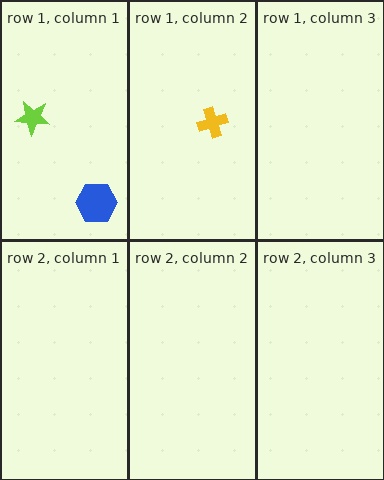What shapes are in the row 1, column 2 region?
The yellow cross.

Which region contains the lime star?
The row 1, column 1 region.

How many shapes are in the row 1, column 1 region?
2.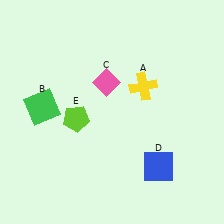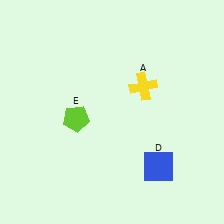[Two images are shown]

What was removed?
The pink diamond (C), the green square (B) were removed in Image 2.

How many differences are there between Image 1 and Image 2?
There are 2 differences between the two images.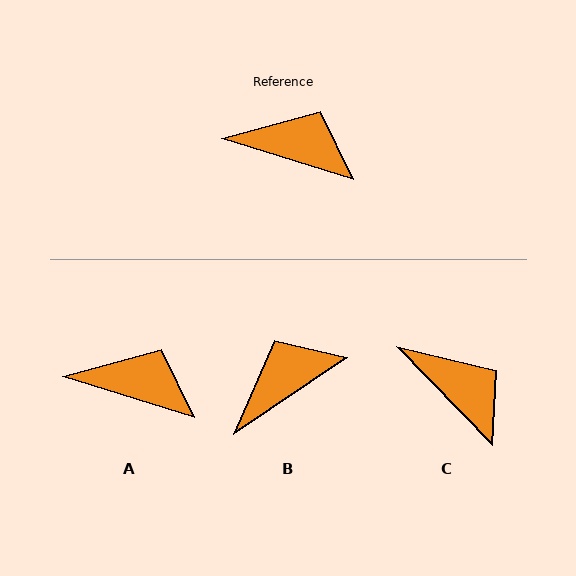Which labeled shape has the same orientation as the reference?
A.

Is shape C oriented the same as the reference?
No, it is off by about 29 degrees.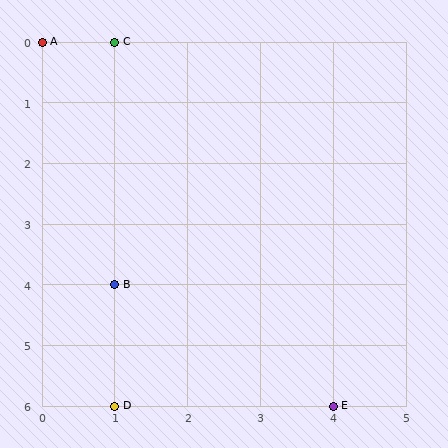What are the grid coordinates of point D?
Point D is at grid coordinates (1, 6).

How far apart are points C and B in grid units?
Points C and B are 4 rows apart.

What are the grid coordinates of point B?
Point B is at grid coordinates (1, 4).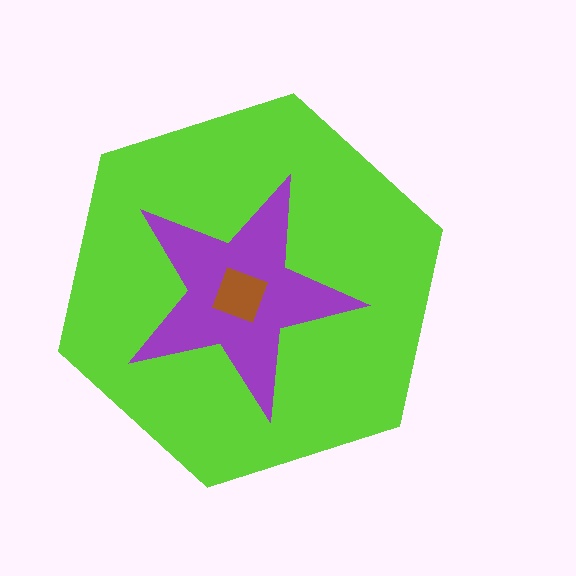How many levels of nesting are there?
3.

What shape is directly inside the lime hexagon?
The purple star.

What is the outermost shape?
The lime hexagon.